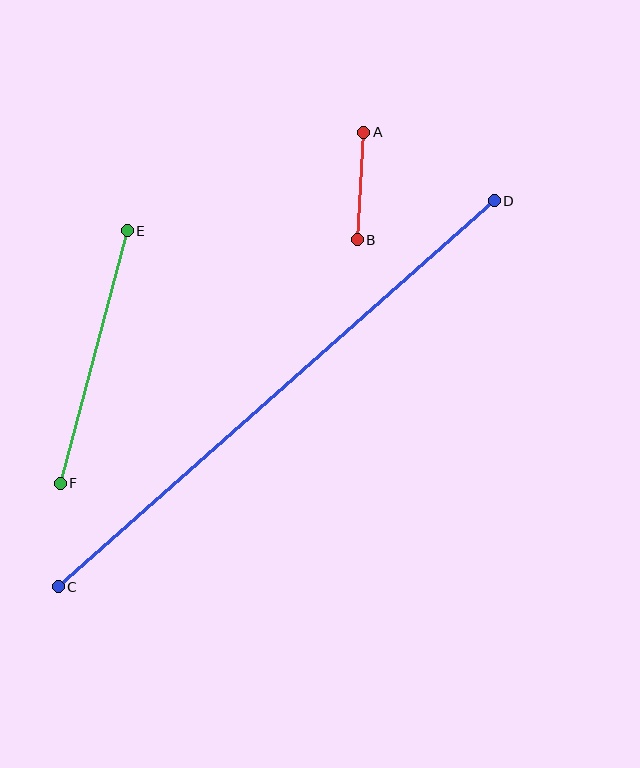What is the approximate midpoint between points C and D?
The midpoint is at approximately (276, 394) pixels.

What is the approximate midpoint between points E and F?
The midpoint is at approximately (94, 357) pixels.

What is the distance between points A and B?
The distance is approximately 107 pixels.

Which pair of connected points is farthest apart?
Points C and D are farthest apart.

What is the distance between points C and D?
The distance is approximately 583 pixels.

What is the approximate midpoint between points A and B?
The midpoint is at approximately (361, 186) pixels.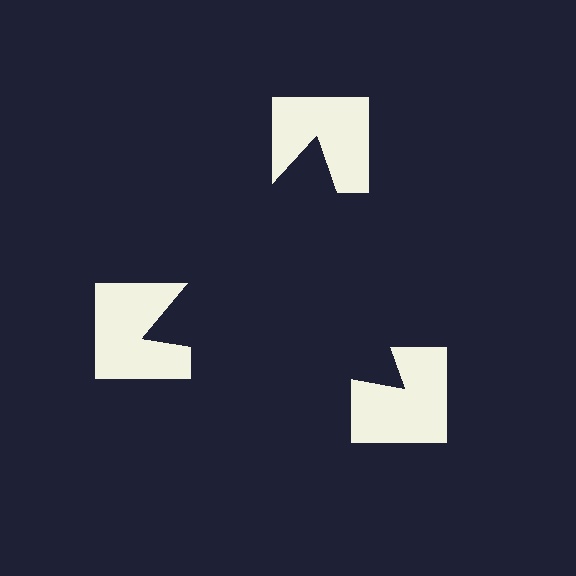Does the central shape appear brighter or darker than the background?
It typically appears slightly darker than the background, even though no actual brightness change is drawn.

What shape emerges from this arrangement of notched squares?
An illusory triangle — its edges are inferred from the aligned wedge cuts in the notched squares, not physically drawn.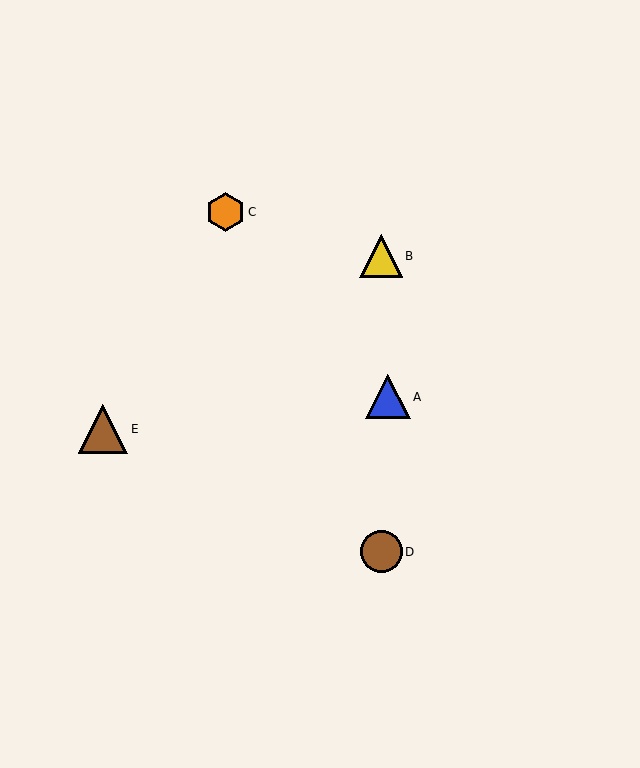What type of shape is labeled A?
Shape A is a blue triangle.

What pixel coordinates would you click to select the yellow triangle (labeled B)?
Click at (381, 256) to select the yellow triangle B.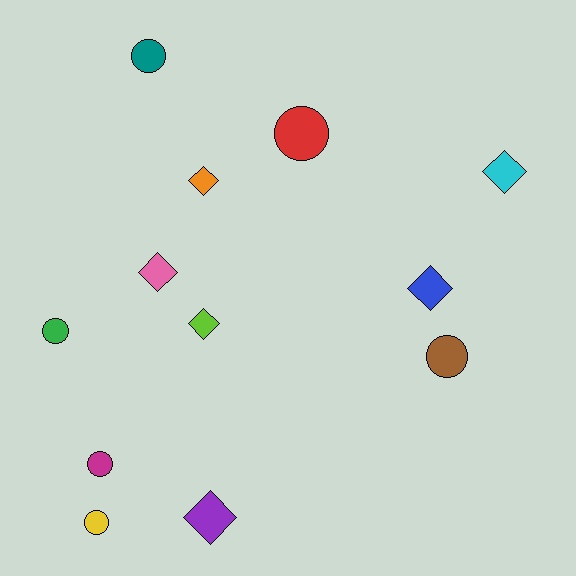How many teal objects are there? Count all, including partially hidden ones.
There is 1 teal object.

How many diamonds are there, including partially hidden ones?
There are 6 diamonds.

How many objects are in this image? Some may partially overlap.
There are 12 objects.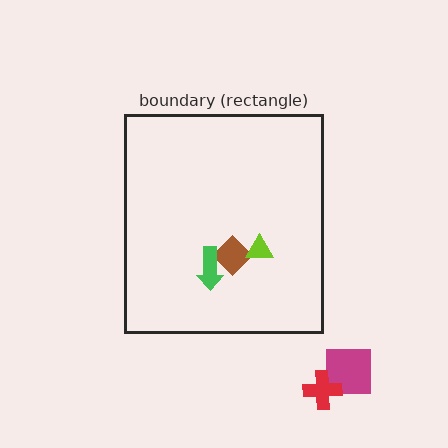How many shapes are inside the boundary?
3 inside, 2 outside.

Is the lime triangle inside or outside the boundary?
Inside.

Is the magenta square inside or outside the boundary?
Outside.